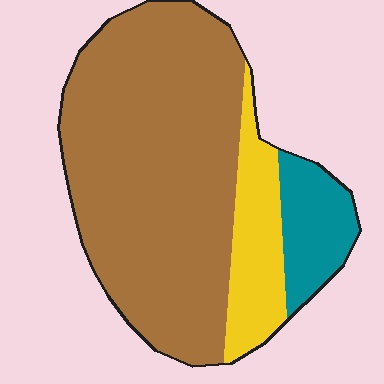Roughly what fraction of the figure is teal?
Teal takes up less than a sixth of the figure.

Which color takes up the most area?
Brown, at roughly 70%.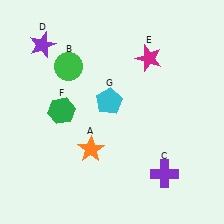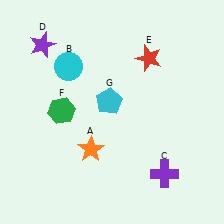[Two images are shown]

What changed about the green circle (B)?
In Image 1, B is green. In Image 2, it changed to cyan.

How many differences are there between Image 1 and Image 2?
There are 2 differences between the two images.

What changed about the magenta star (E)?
In Image 1, E is magenta. In Image 2, it changed to red.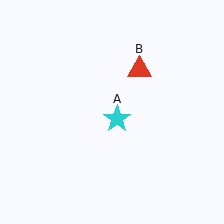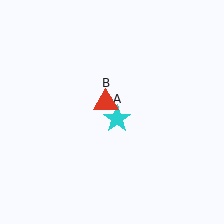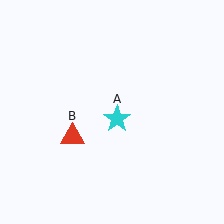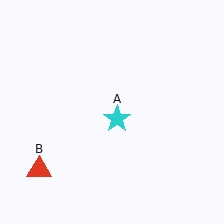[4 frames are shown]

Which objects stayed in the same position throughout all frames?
Cyan star (object A) remained stationary.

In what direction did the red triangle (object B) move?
The red triangle (object B) moved down and to the left.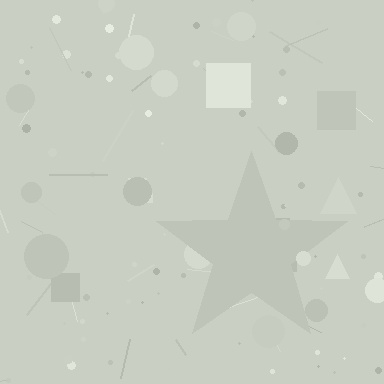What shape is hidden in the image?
A star is hidden in the image.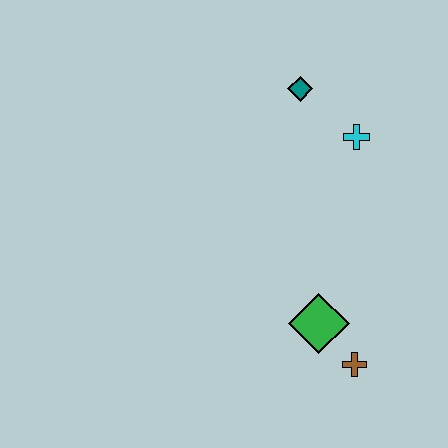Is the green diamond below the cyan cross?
Yes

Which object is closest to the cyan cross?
The teal diamond is closest to the cyan cross.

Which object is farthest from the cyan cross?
The brown cross is farthest from the cyan cross.